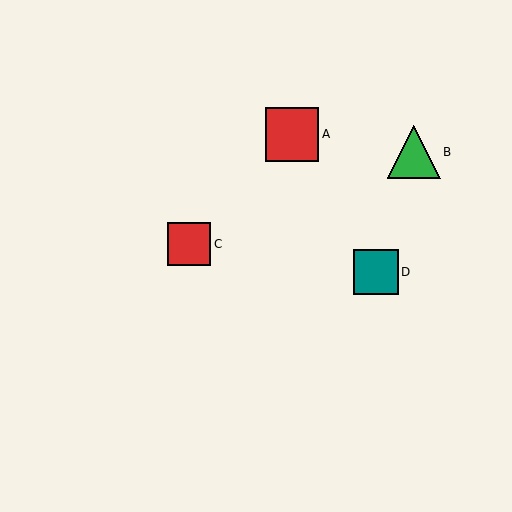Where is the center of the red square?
The center of the red square is at (292, 134).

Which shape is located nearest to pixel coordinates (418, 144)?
The green triangle (labeled B) at (414, 152) is nearest to that location.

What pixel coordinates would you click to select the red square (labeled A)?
Click at (292, 134) to select the red square A.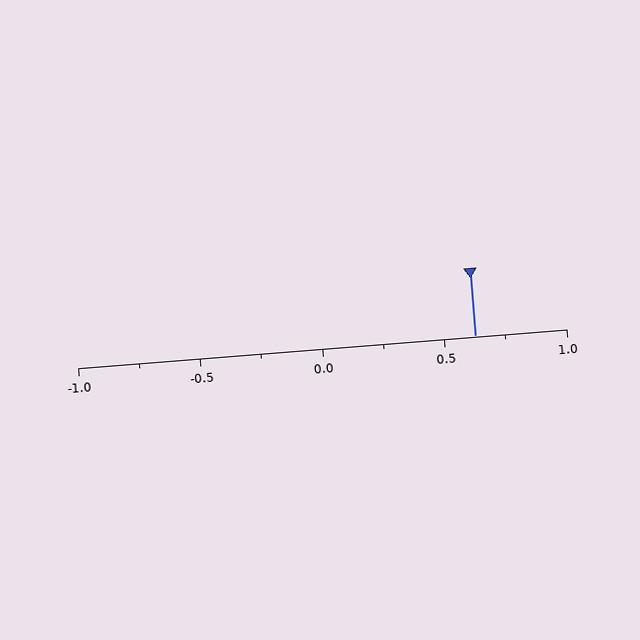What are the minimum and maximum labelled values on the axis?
The axis runs from -1.0 to 1.0.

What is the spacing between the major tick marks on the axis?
The major ticks are spaced 0.5 apart.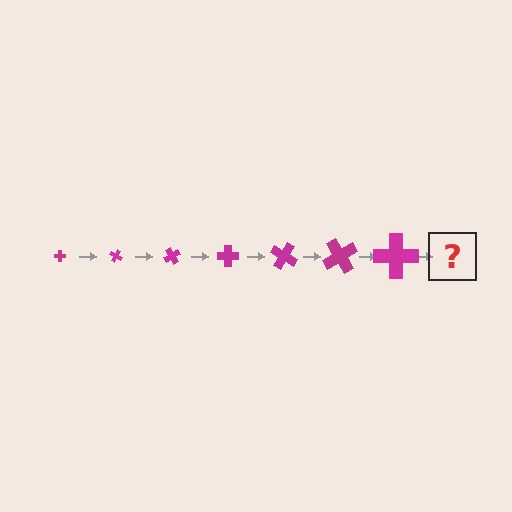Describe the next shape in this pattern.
It should be a cross, larger than the previous one and rotated 210 degrees from the start.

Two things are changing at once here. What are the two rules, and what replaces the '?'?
The two rules are that the cross grows larger each step and it rotates 30 degrees each step. The '?' should be a cross, larger than the previous one and rotated 210 degrees from the start.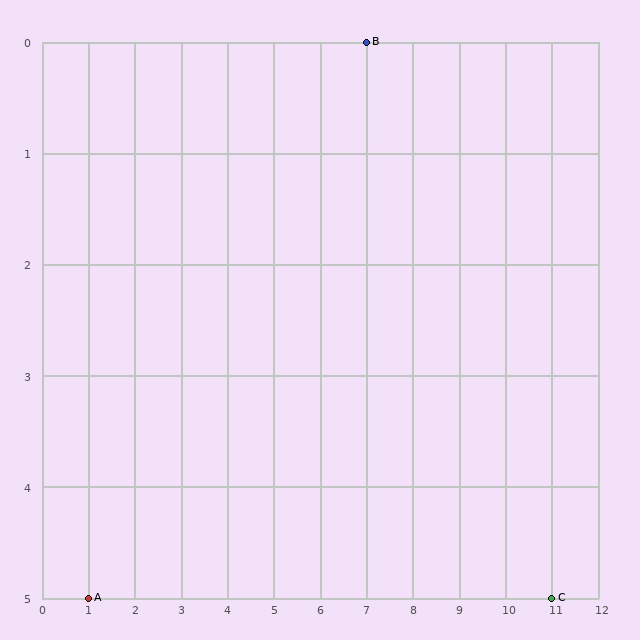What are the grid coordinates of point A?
Point A is at grid coordinates (1, 5).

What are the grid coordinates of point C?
Point C is at grid coordinates (11, 5).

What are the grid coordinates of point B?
Point B is at grid coordinates (7, 0).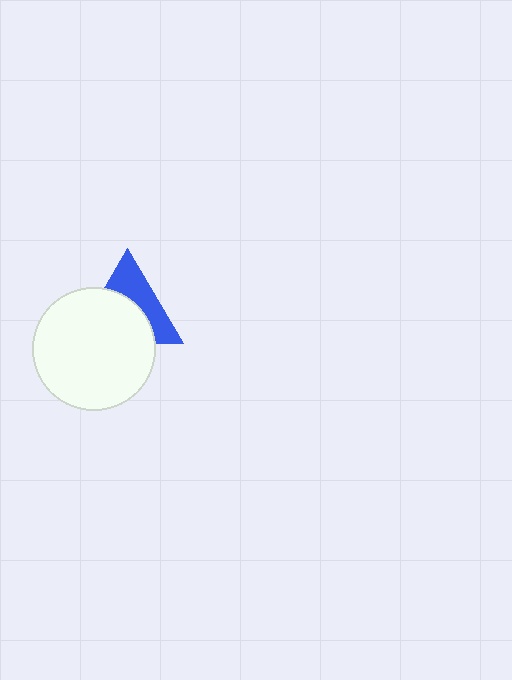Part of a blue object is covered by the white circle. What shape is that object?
It is a triangle.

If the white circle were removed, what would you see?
You would see the complete blue triangle.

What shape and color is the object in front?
The object in front is a white circle.